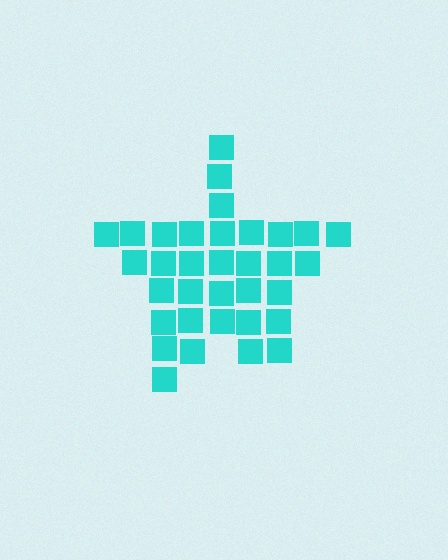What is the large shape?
The large shape is a star.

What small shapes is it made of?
It is made of small squares.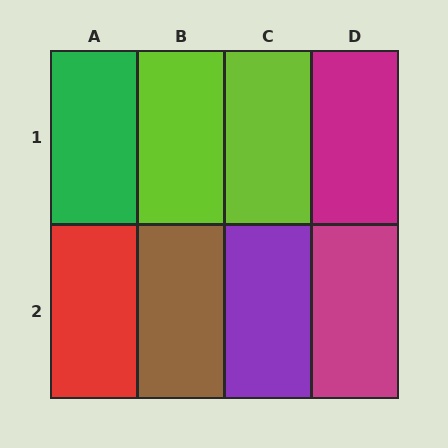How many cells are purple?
1 cell is purple.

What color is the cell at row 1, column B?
Lime.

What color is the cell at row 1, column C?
Lime.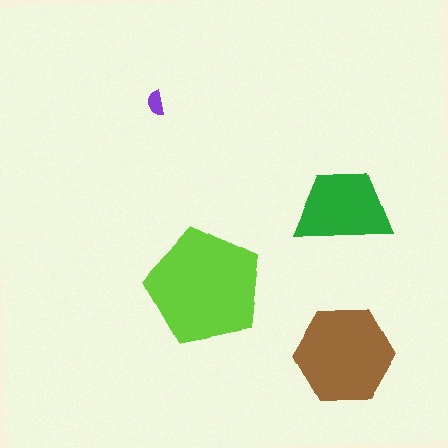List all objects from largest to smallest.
The lime pentagon, the brown hexagon, the green trapezoid, the purple semicircle.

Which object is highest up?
The purple semicircle is topmost.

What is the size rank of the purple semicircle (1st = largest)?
4th.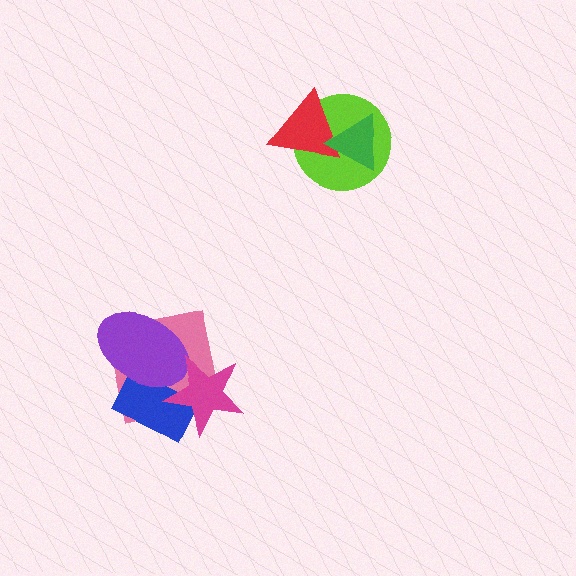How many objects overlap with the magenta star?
3 objects overlap with the magenta star.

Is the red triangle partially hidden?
Yes, it is partially covered by another shape.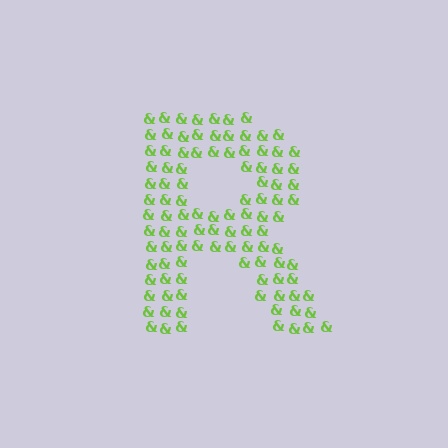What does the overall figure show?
The overall figure shows the letter R.